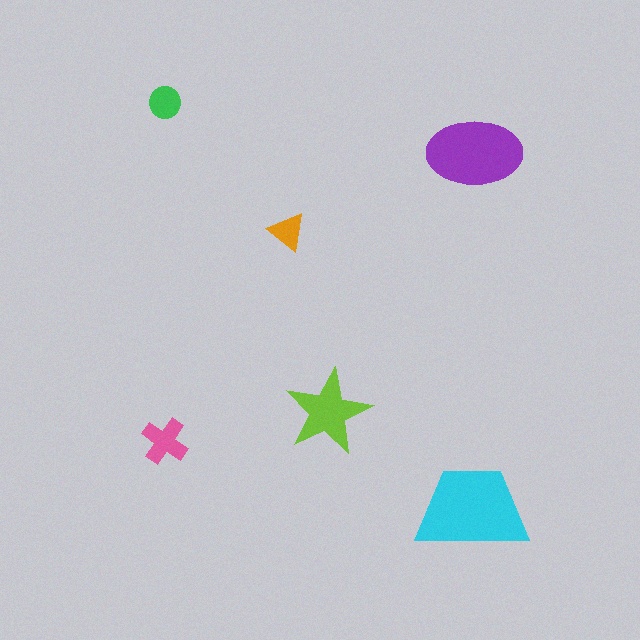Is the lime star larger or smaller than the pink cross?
Larger.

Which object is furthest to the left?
The pink cross is leftmost.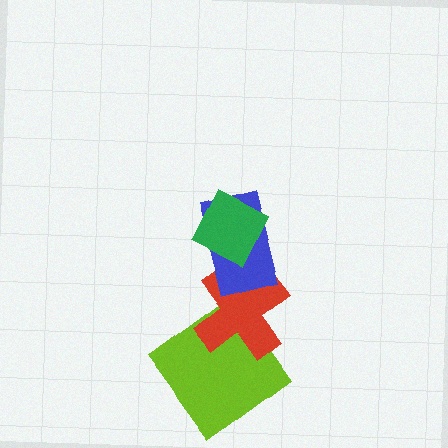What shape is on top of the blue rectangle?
The green diamond is on top of the blue rectangle.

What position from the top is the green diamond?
The green diamond is 1st from the top.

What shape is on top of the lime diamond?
The red cross is on top of the lime diamond.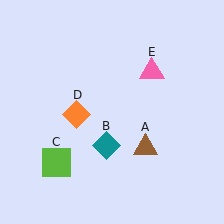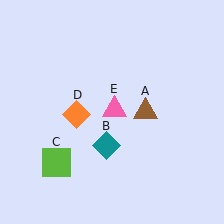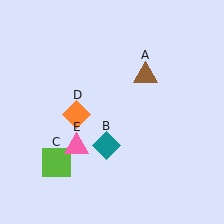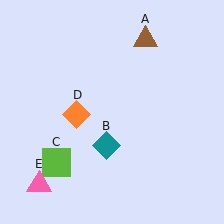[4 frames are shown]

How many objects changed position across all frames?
2 objects changed position: brown triangle (object A), pink triangle (object E).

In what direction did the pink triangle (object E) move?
The pink triangle (object E) moved down and to the left.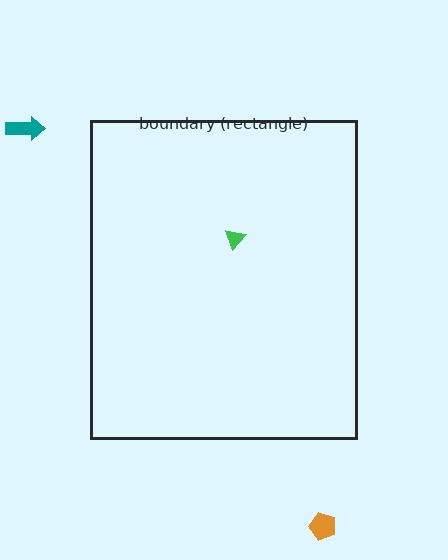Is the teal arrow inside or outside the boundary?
Outside.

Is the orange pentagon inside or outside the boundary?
Outside.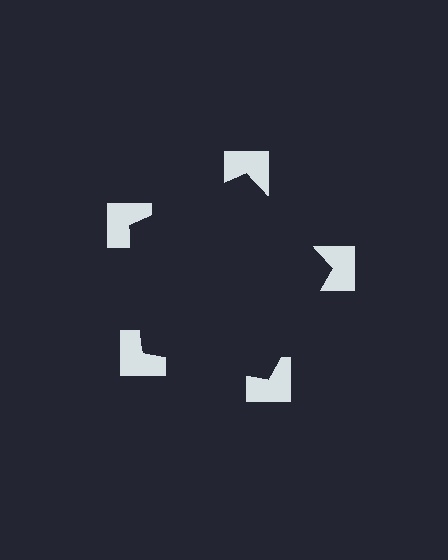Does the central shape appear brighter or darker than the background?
It typically appears slightly darker than the background, even though no actual brightness change is drawn.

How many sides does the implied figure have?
5 sides.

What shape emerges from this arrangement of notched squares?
An illusory pentagon — its edges are inferred from the aligned wedge cuts in the notched squares, not physically drawn.